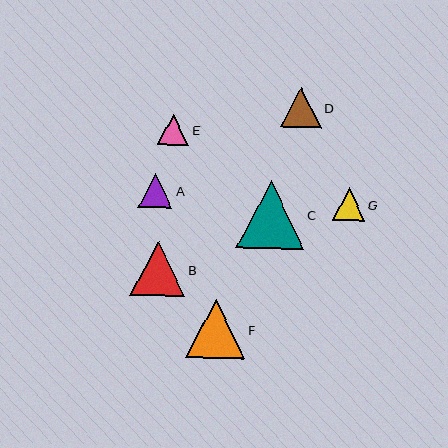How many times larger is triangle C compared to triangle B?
Triangle C is approximately 1.3 times the size of triangle B.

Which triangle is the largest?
Triangle C is the largest with a size of approximately 68 pixels.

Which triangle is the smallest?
Triangle E is the smallest with a size of approximately 31 pixels.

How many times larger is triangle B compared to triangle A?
Triangle B is approximately 1.6 times the size of triangle A.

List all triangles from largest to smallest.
From largest to smallest: C, F, B, D, A, G, E.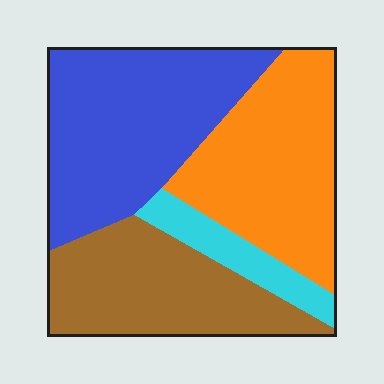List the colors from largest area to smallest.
From largest to smallest: blue, orange, brown, cyan.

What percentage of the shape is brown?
Brown takes up about one quarter (1/4) of the shape.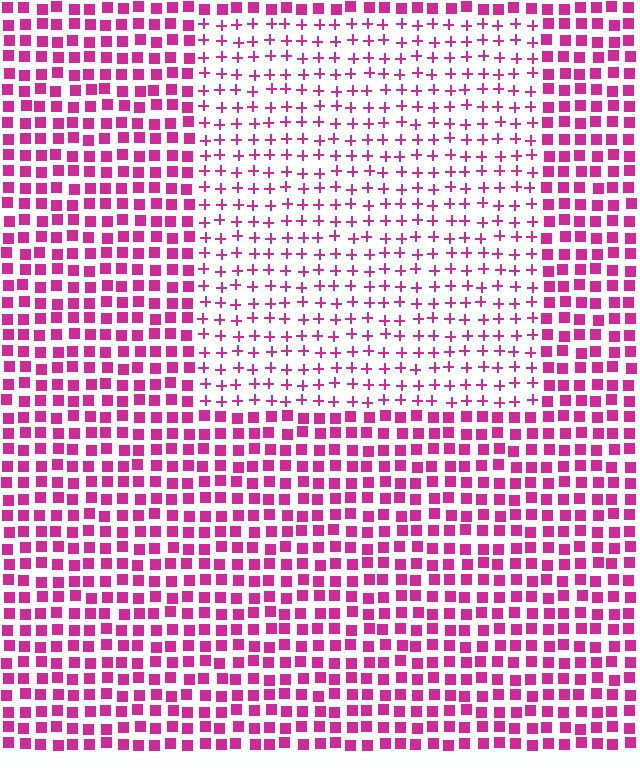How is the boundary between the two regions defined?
The boundary is defined by a change in element shape: plus signs inside vs. squares outside. All elements share the same color and spacing.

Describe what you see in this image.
The image is filled with small magenta elements arranged in a uniform grid. A rectangle-shaped region contains plus signs, while the surrounding area contains squares. The boundary is defined purely by the change in element shape.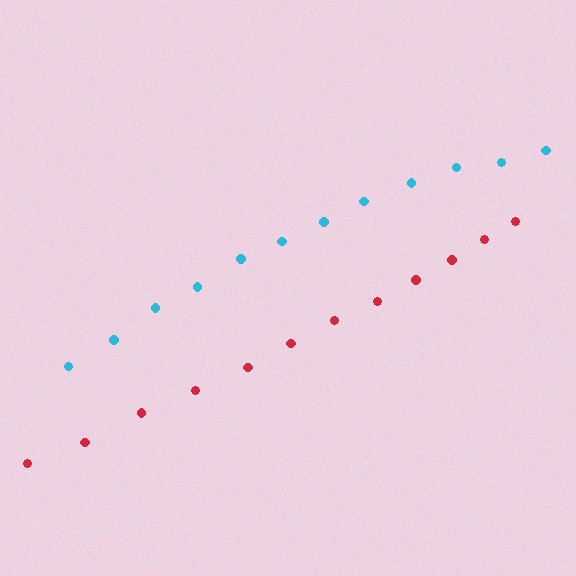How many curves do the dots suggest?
There are 2 distinct paths.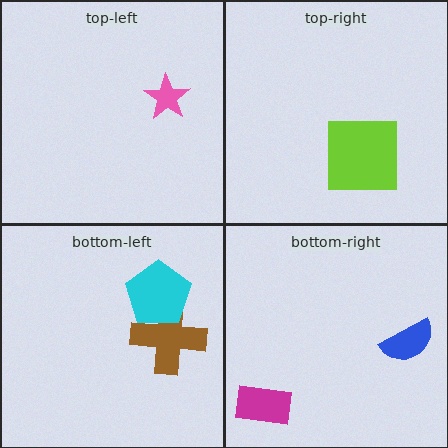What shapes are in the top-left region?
The pink star.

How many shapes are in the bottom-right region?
2.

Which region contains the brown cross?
The bottom-left region.